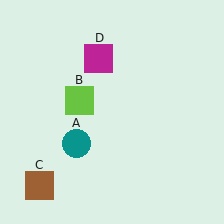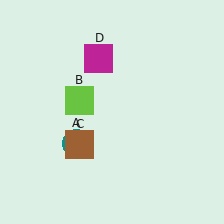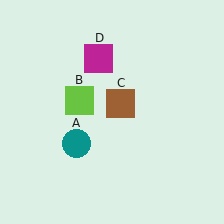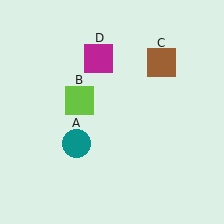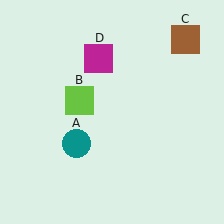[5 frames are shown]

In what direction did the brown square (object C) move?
The brown square (object C) moved up and to the right.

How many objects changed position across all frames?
1 object changed position: brown square (object C).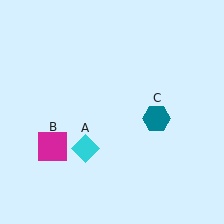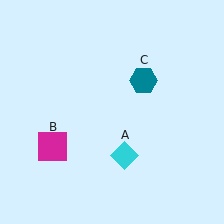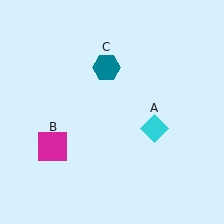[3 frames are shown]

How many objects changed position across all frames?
2 objects changed position: cyan diamond (object A), teal hexagon (object C).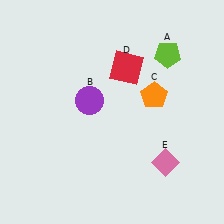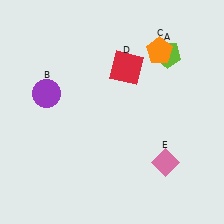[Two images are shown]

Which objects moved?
The objects that moved are: the purple circle (B), the orange pentagon (C).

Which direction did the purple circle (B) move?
The purple circle (B) moved left.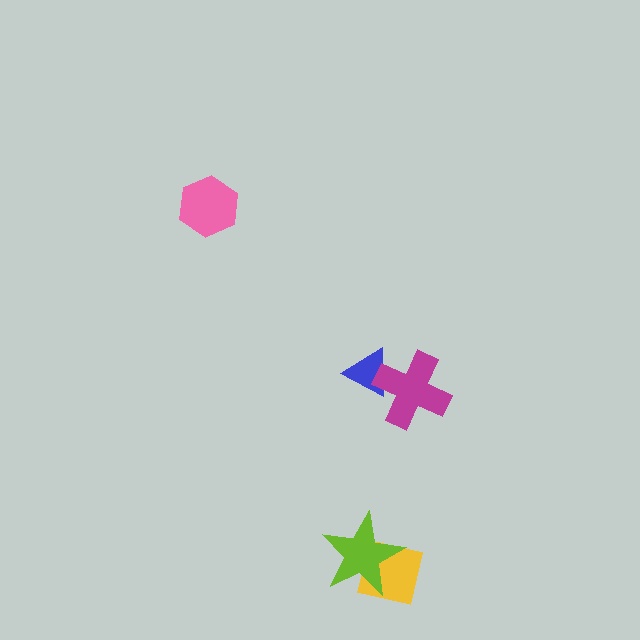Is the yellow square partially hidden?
Yes, it is partially covered by another shape.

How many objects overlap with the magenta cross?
1 object overlaps with the magenta cross.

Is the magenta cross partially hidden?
No, no other shape covers it.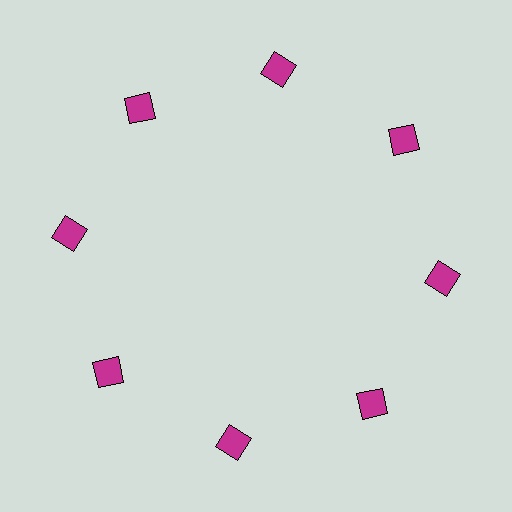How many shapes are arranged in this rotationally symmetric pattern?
There are 8 shapes, arranged in 8 groups of 1.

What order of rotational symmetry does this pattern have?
This pattern has 8-fold rotational symmetry.